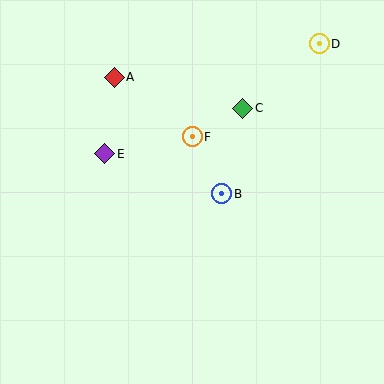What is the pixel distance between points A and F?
The distance between A and F is 98 pixels.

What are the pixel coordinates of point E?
Point E is at (105, 154).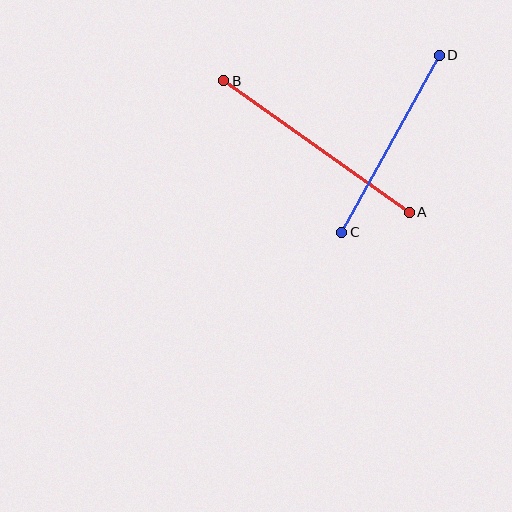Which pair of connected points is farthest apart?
Points A and B are farthest apart.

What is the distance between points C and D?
The distance is approximately 202 pixels.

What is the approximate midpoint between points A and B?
The midpoint is at approximately (316, 147) pixels.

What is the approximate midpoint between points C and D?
The midpoint is at approximately (391, 144) pixels.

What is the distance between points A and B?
The distance is approximately 228 pixels.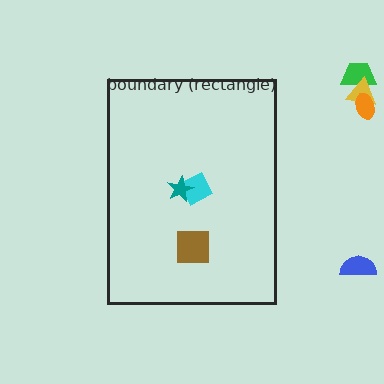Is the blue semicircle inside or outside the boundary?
Outside.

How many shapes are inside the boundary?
3 inside, 4 outside.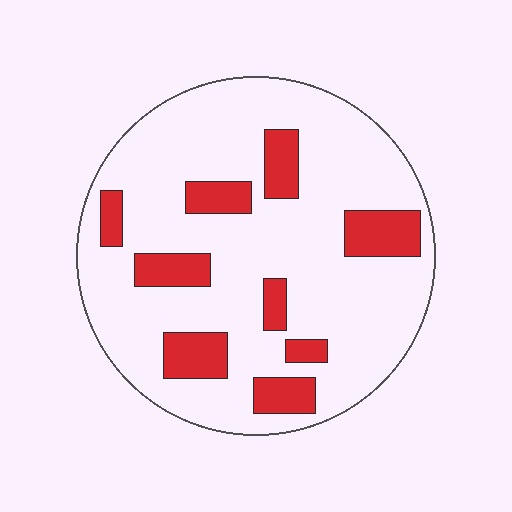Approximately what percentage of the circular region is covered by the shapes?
Approximately 20%.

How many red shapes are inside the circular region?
9.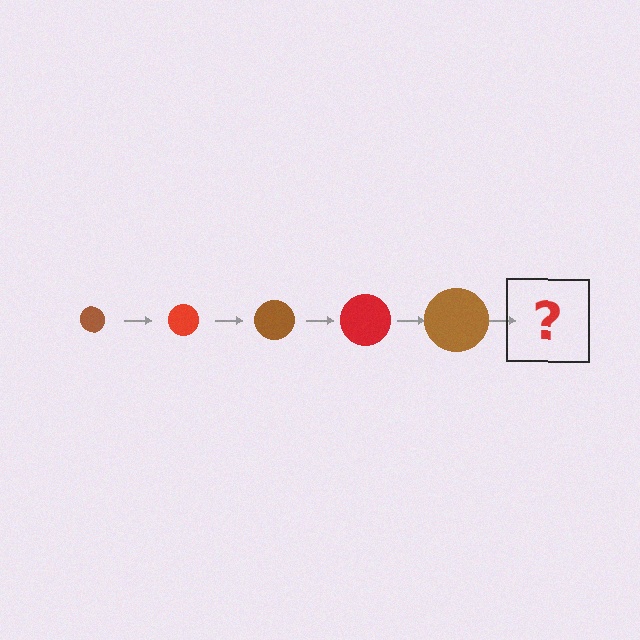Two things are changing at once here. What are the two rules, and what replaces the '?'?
The two rules are that the circle grows larger each step and the color cycles through brown and red. The '?' should be a red circle, larger than the previous one.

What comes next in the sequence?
The next element should be a red circle, larger than the previous one.